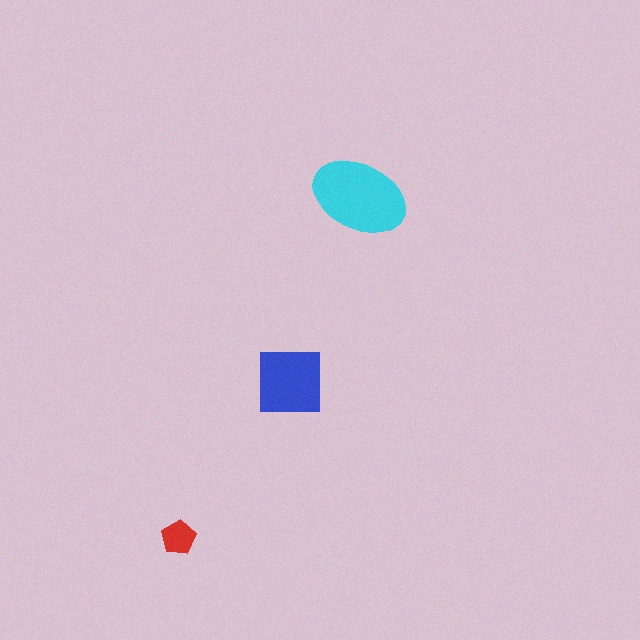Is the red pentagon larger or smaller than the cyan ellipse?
Smaller.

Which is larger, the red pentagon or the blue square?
The blue square.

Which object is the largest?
The cyan ellipse.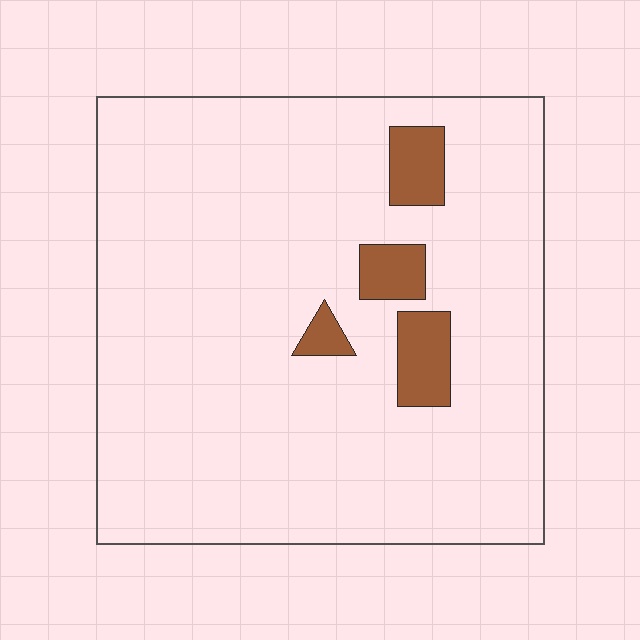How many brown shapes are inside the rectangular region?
4.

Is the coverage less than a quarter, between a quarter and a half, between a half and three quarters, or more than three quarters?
Less than a quarter.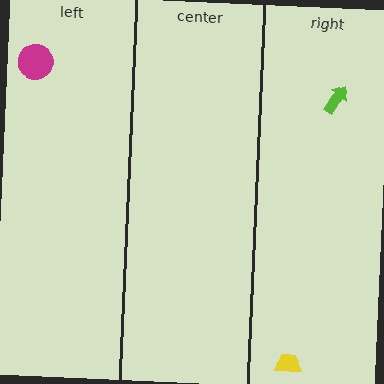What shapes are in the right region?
The lime arrow, the yellow trapezoid.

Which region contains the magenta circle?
The left region.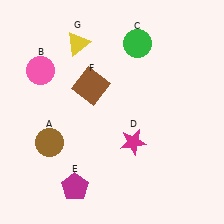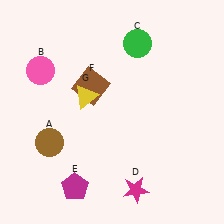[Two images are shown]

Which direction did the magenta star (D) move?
The magenta star (D) moved down.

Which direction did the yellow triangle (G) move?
The yellow triangle (G) moved down.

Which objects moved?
The objects that moved are: the magenta star (D), the yellow triangle (G).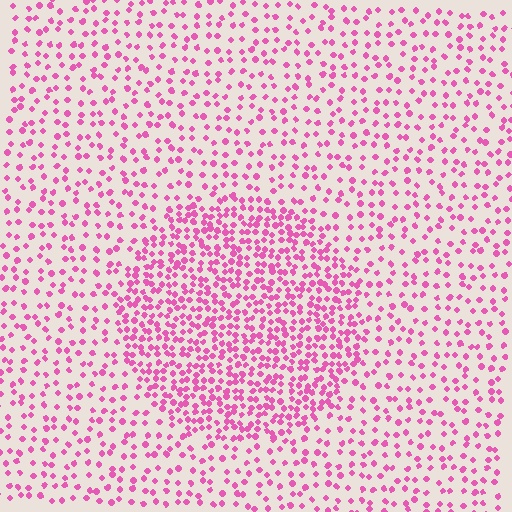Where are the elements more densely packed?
The elements are more densely packed inside the circle boundary.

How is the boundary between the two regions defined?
The boundary is defined by a change in element density (approximately 2.1x ratio). All elements are the same color, size, and shape.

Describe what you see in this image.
The image contains small pink elements arranged at two different densities. A circle-shaped region is visible where the elements are more densely packed than the surrounding area.